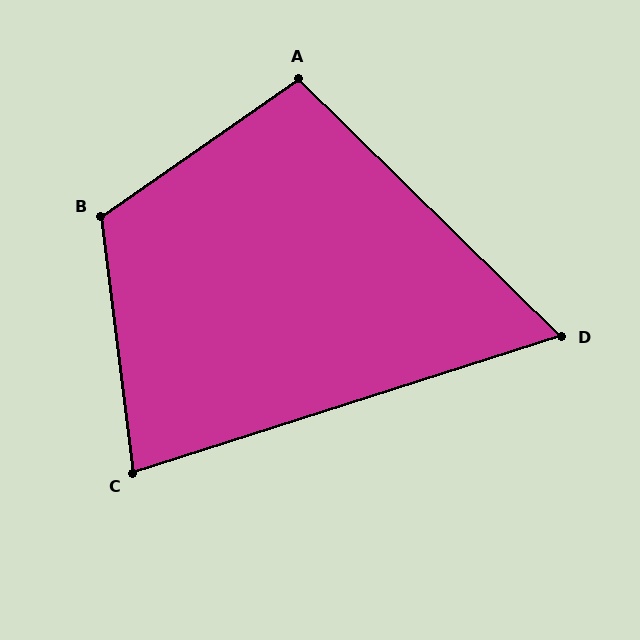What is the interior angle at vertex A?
Approximately 101 degrees (obtuse).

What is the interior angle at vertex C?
Approximately 79 degrees (acute).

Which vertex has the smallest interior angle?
D, at approximately 62 degrees.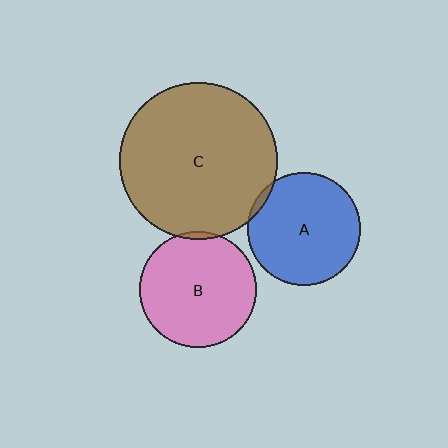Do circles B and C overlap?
Yes.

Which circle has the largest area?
Circle C (brown).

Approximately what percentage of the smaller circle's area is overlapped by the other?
Approximately 5%.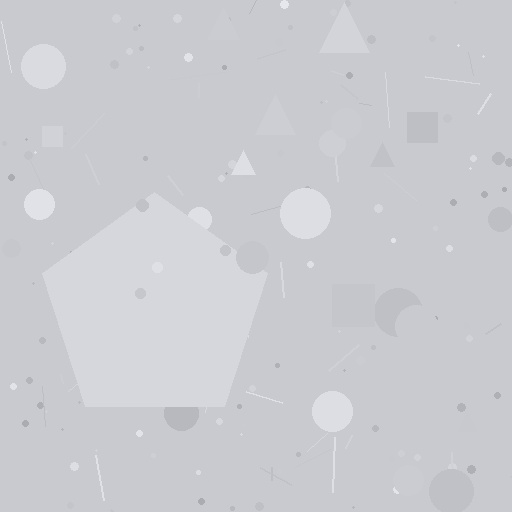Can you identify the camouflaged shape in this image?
The camouflaged shape is a pentagon.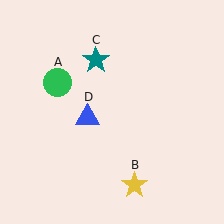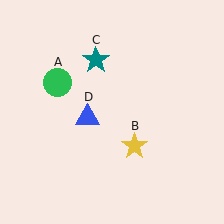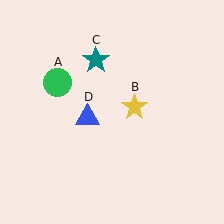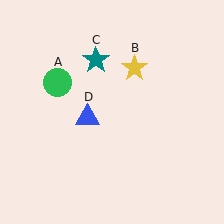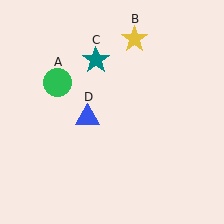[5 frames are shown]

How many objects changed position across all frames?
1 object changed position: yellow star (object B).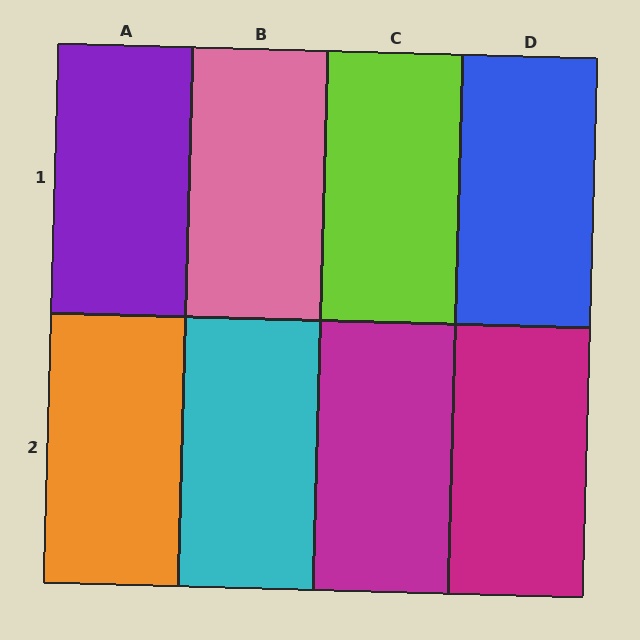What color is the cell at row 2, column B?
Cyan.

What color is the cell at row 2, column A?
Orange.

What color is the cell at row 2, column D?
Magenta.